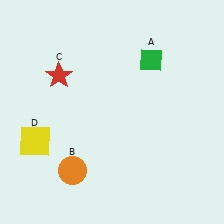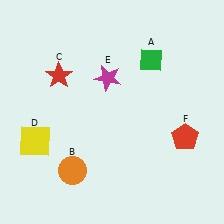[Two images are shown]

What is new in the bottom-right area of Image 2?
A red pentagon (F) was added in the bottom-right area of Image 2.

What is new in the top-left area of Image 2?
A magenta star (E) was added in the top-left area of Image 2.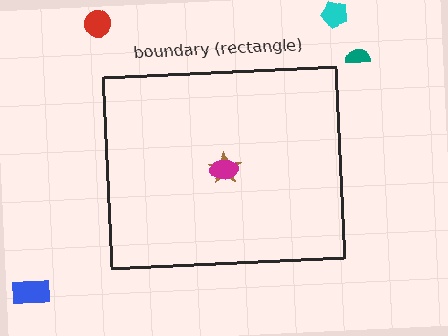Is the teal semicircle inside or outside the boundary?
Outside.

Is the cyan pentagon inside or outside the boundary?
Outside.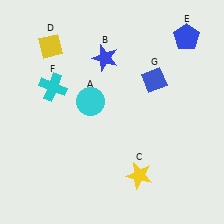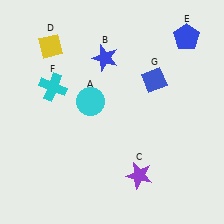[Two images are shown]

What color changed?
The star (C) changed from yellow in Image 1 to purple in Image 2.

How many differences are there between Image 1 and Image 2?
There is 1 difference between the two images.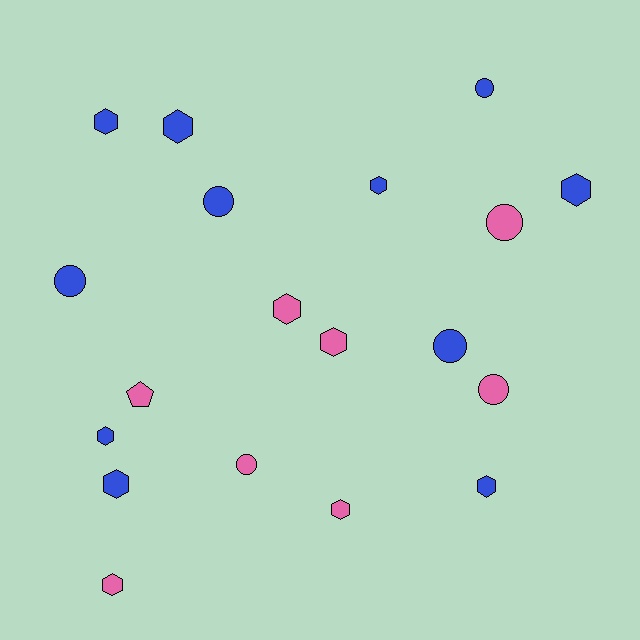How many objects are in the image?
There are 19 objects.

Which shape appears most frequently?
Hexagon, with 11 objects.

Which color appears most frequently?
Blue, with 11 objects.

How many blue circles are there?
There are 4 blue circles.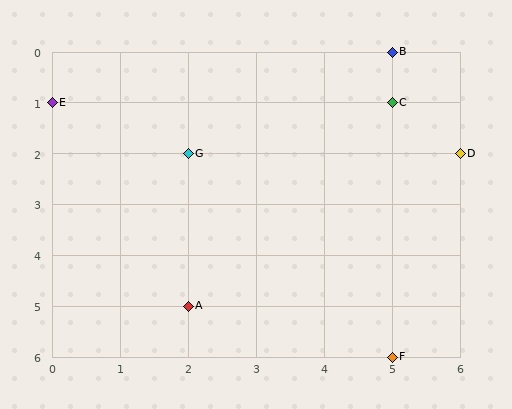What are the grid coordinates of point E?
Point E is at grid coordinates (0, 1).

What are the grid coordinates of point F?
Point F is at grid coordinates (5, 6).